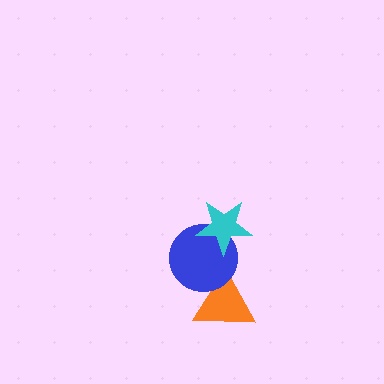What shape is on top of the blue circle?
The cyan star is on top of the blue circle.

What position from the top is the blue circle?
The blue circle is 2nd from the top.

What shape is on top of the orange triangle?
The blue circle is on top of the orange triangle.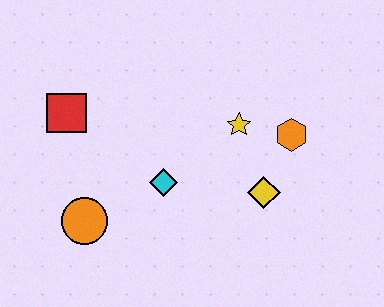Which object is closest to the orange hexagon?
The yellow star is closest to the orange hexagon.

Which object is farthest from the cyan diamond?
The orange hexagon is farthest from the cyan diamond.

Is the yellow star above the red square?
No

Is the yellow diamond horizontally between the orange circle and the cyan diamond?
No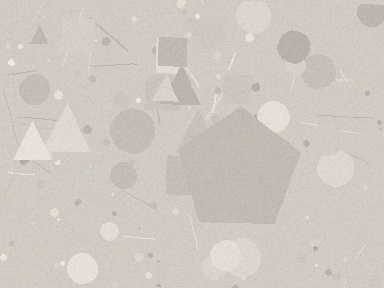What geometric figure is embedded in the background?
A pentagon is embedded in the background.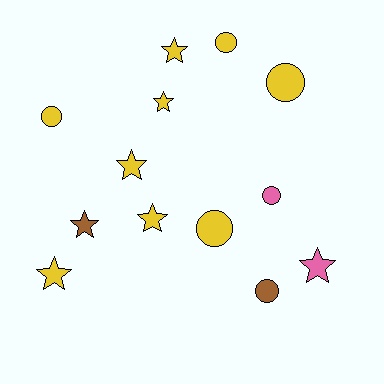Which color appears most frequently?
Yellow, with 9 objects.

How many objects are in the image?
There are 13 objects.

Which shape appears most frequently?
Star, with 7 objects.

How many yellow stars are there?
There are 5 yellow stars.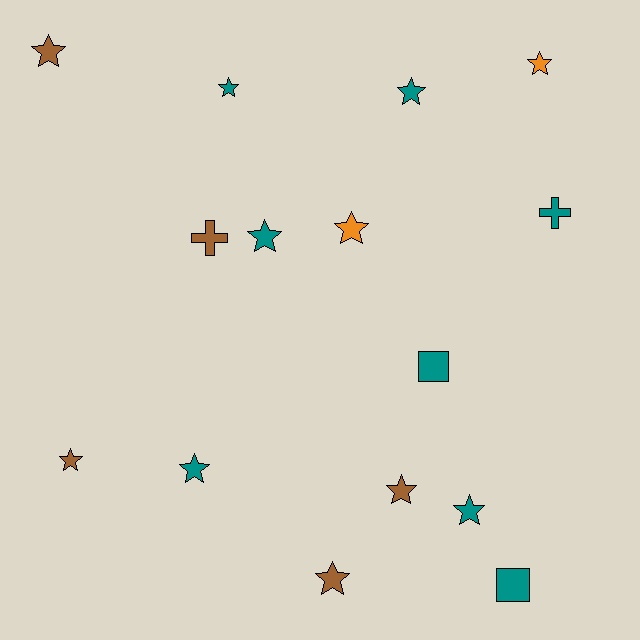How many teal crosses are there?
There is 1 teal cross.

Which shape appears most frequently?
Star, with 11 objects.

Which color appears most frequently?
Teal, with 8 objects.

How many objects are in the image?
There are 15 objects.